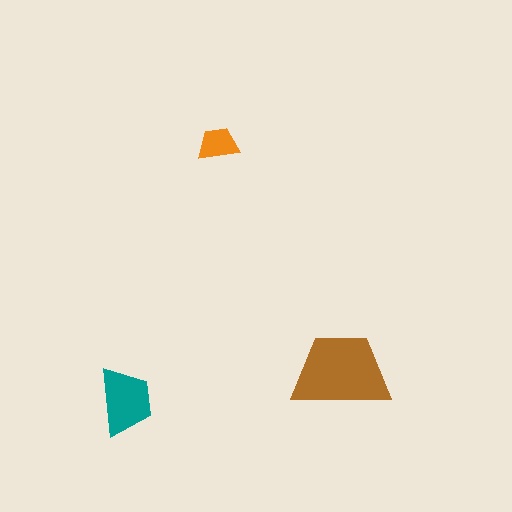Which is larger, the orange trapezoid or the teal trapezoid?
The teal one.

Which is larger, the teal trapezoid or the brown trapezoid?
The brown one.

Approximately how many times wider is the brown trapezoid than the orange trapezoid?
About 2.5 times wider.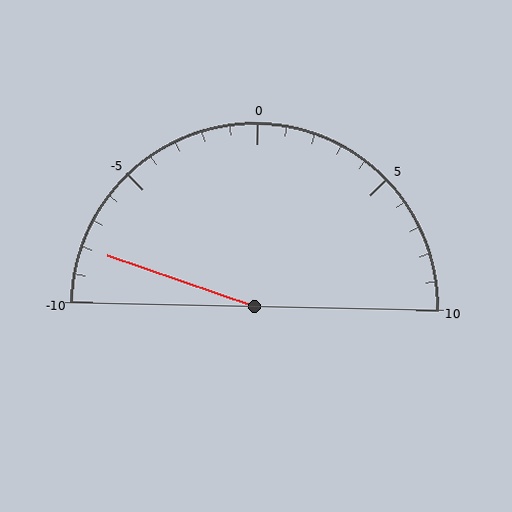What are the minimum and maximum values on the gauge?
The gauge ranges from -10 to 10.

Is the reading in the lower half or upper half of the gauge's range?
The reading is in the lower half of the range (-10 to 10).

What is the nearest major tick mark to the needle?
The nearest major tick mark is -10.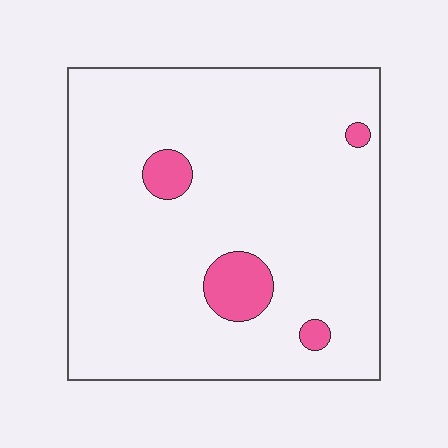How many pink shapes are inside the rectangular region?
4.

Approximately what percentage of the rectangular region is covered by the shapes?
Approximately 5%.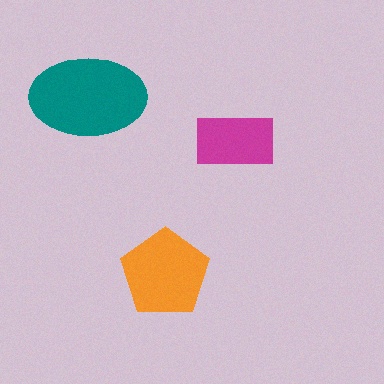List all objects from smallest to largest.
The magenta rectangle, the orange pentagon, the teal ellipse.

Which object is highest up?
The teal ellipse is topmost.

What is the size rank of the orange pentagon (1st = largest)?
2nd.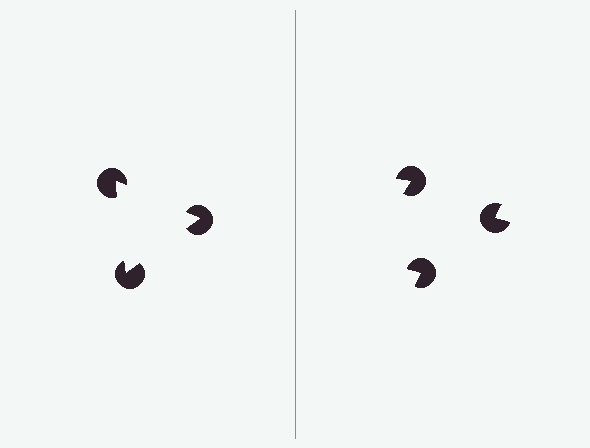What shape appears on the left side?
An illusory triangle.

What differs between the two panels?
The pac-man discs are positioned identically on both sides; only the wedge orientations differ. On the left they align to a triangle; on the right they are misaligned.